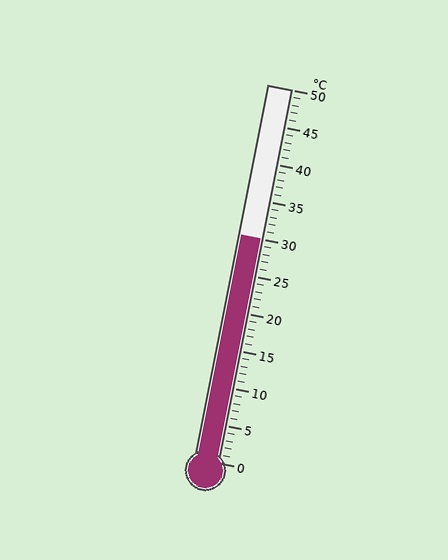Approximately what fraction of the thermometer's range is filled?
The thermometer is filled to approximately 60% of its range.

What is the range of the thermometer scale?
The thermometer scale ranges from 0°C to 50°C.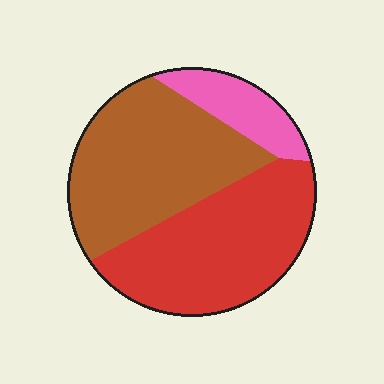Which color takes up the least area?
Pink, at roughly 15%.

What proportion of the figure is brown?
Brown covers 43% of the figure.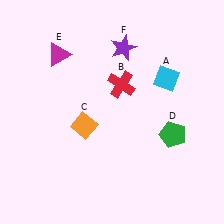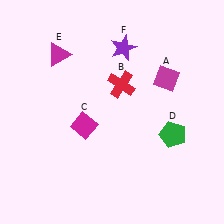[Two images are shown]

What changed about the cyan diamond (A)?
In Image 1, A is cyan. In Image 2, it changed to magenta.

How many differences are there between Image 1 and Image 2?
There are 2 differences between the two images.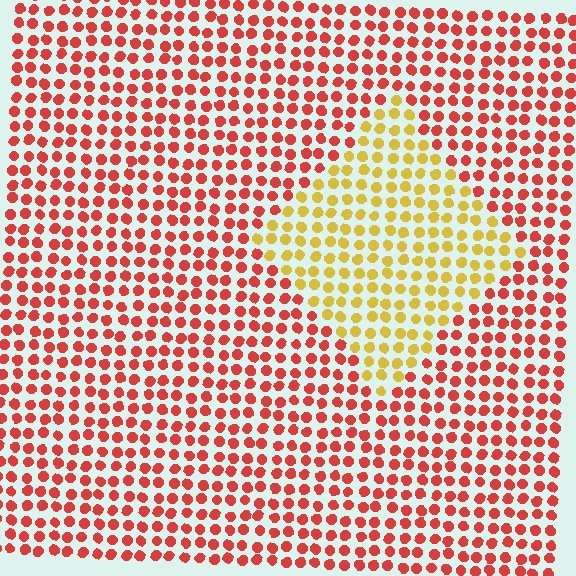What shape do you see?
I see a diamond.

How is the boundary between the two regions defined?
The boundary is defined purely by a slight shift in hue (about 50 degrees). Spacing, size, and orientation are identical on both sides.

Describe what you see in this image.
The image is filled with small red elements in a uniform arrangement. A diamond-shaped region is visible where the elements are tinted to a slightly different hue, forming a subtle color boundary.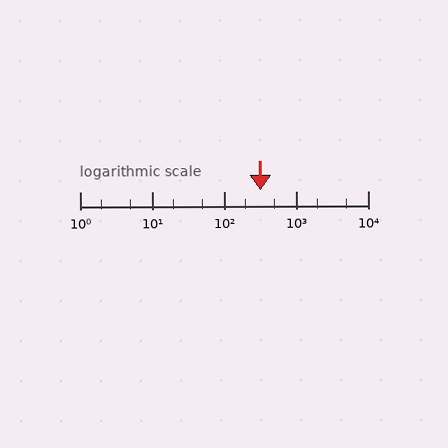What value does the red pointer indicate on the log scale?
The pointer indicates approximately 320.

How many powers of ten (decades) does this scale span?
The scale spans 4 decades, from 1 to 10000.